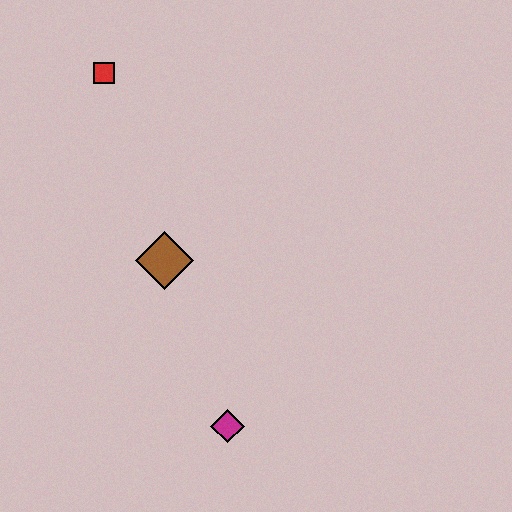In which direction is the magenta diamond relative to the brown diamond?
The magenta diamond is below the brown diamond.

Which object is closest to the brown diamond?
The magenta diamond is closest to the brown diamond.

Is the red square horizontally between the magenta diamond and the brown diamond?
No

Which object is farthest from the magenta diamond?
The red square is farthest from the magenta diamond.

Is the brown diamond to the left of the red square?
No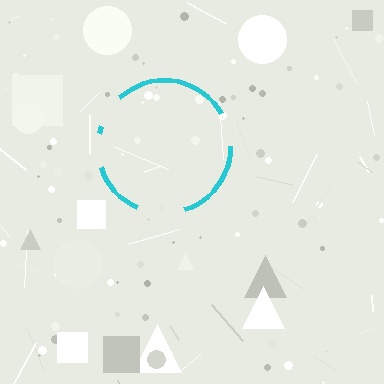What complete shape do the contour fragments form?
The contour fragments form a circle.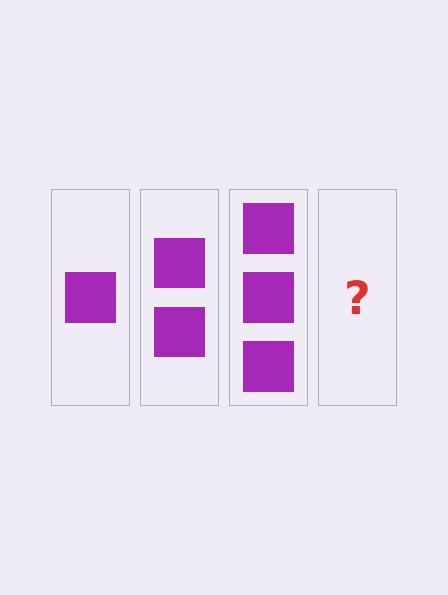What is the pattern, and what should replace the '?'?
The pattern is that each step adds one more square. The '?' should be 4 squares.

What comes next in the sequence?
The next element should be 4 squares.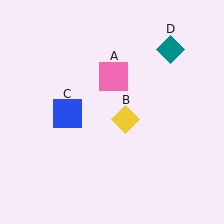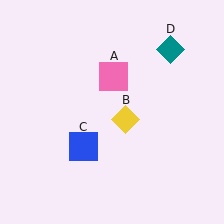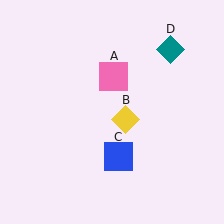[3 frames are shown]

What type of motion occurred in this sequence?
The blue square (object C) rotated counterclockwise around the center of the scene.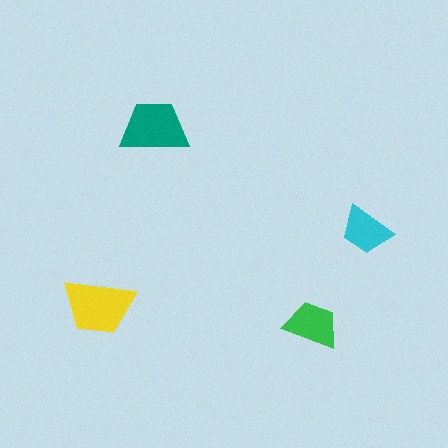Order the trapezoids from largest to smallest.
the yellow one, the teal one, the green one, the cyan one.